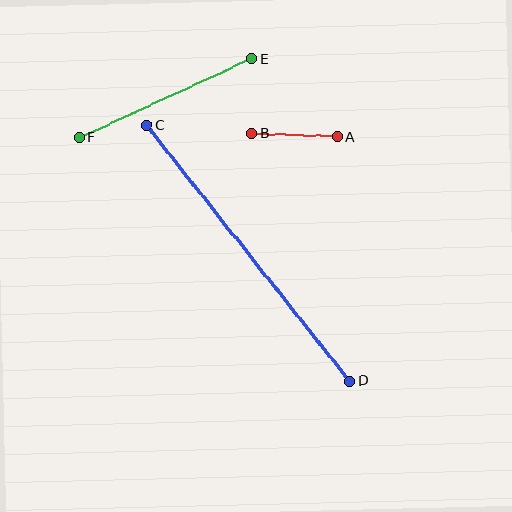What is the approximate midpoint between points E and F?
The midpoint is at approximately (166, 98) pixels.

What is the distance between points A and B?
The distance is approximately 85 pixels.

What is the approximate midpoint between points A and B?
The midpoint is at approximately (295, 135) pixels.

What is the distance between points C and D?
The distance is approximately 327 pixels.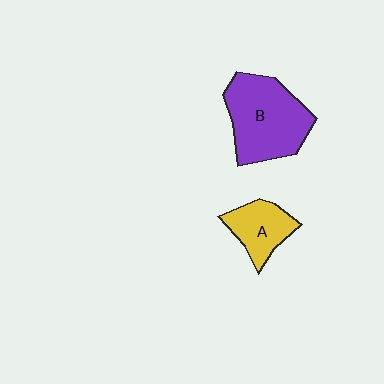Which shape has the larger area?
Shape B (purple).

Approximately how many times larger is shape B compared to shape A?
Approximately 2.0 times.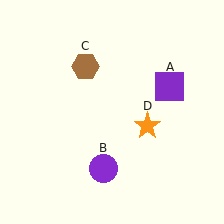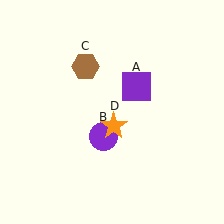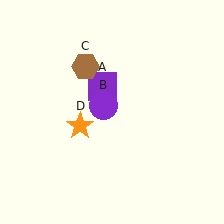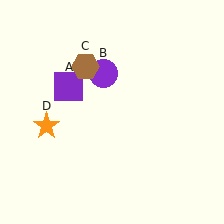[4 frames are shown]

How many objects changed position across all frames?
3 objects changed position: purple square (object A), purple circle (object B), orange star (object D).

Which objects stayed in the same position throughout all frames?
Brown hexagon (object C) remained stationary.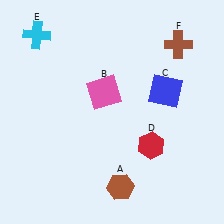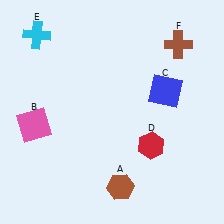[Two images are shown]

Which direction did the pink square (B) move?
The pink square (B) moved left.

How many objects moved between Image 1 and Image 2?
1 object moved between the two images.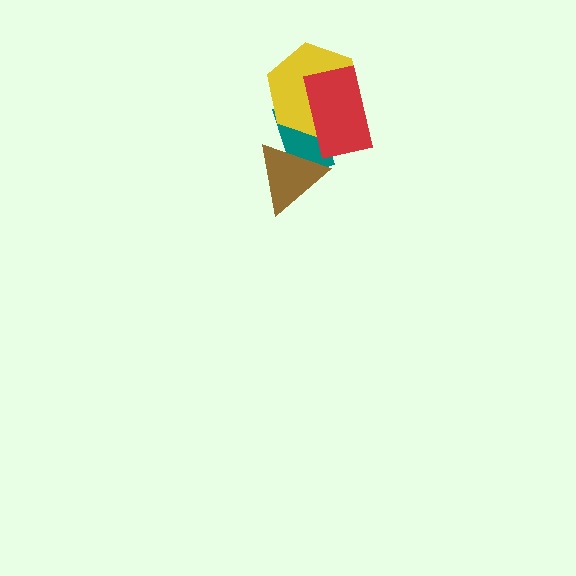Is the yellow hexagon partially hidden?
Yes, it is partially covered by another shape.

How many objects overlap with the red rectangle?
2 objects overlap with the red rectangle.